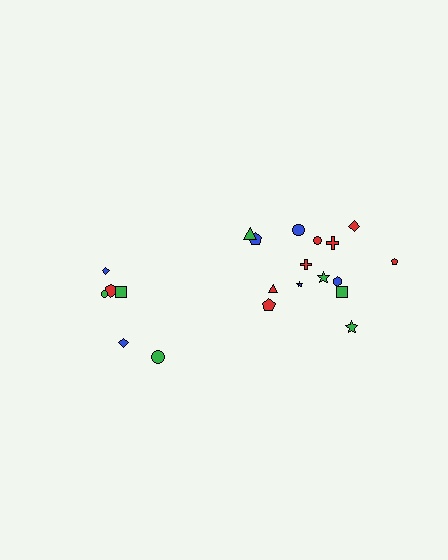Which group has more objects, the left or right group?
The right group.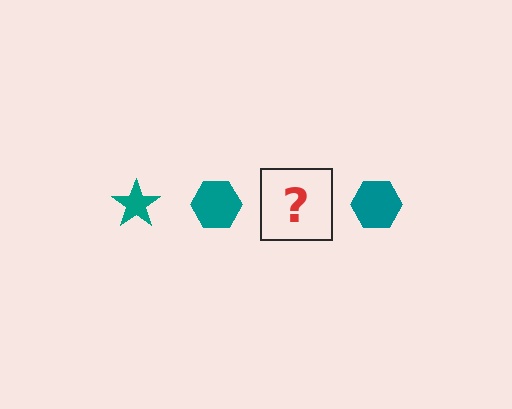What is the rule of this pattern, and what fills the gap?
The rule is that the pattern cycles through star, hexagon shapes in teal. The gap should be filled with a teal star.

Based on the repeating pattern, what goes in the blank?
The blank should be a teal star.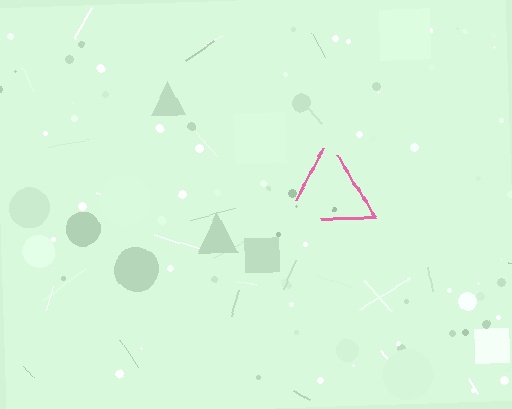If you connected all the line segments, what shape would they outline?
They would outline a triangle.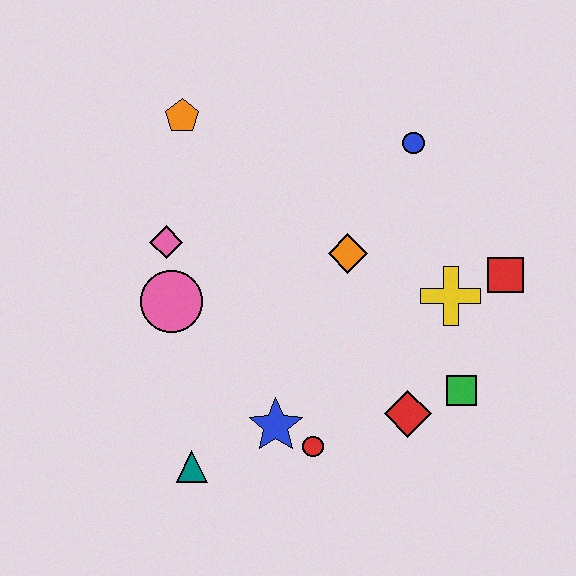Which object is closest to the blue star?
The red circle is closest to the blue star.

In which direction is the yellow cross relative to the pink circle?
The yellow cross is to the right of the pink circle.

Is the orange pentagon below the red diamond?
No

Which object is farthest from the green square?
The orange pentagon is farthest from the green square.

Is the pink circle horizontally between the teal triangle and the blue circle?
No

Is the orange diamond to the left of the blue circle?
Yes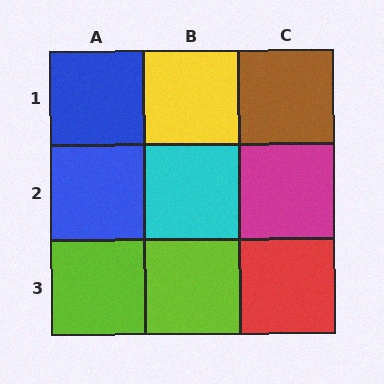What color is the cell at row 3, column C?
Red.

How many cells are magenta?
1 cell is magenta.